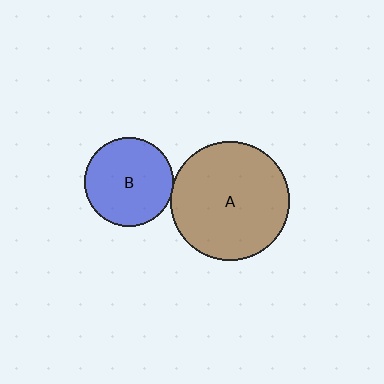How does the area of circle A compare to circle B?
Approximately 1.8 times.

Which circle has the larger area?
Circle A (brown).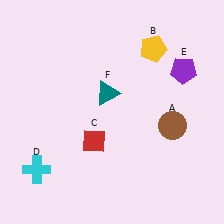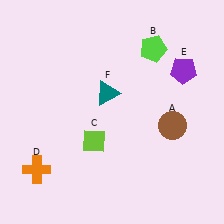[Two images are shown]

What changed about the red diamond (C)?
In Image 1, C is red. In Image 2, it changed to lime.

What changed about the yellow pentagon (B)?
In Image 1, B is yellow. In Image 2, it changed to lime.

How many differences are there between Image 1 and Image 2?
There are 3 differences between the two images.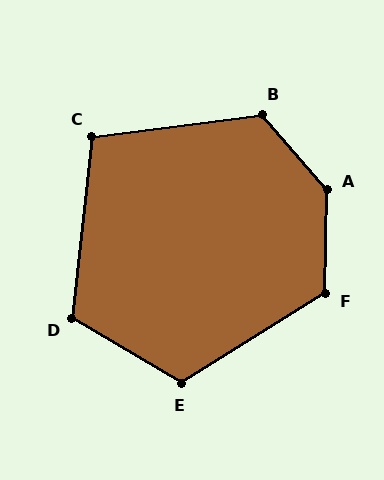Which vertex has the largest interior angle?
A, at approximately 139 degrees.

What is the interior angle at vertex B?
Approximately 123 degrees (obtuse).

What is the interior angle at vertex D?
Approximately 114 degrees (obtuse).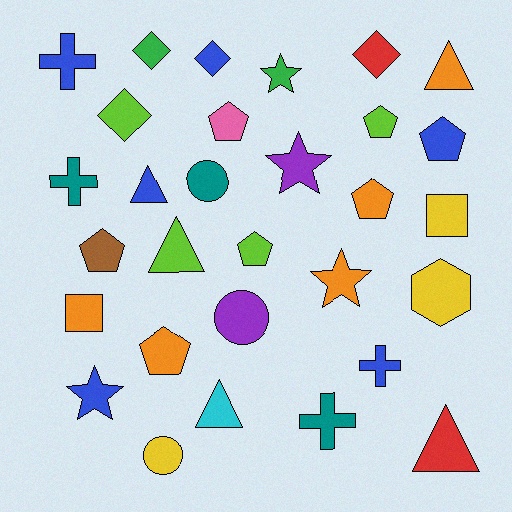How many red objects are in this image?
There are 2 red objects.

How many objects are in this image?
There are 30 objects.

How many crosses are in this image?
There are 4 crosses.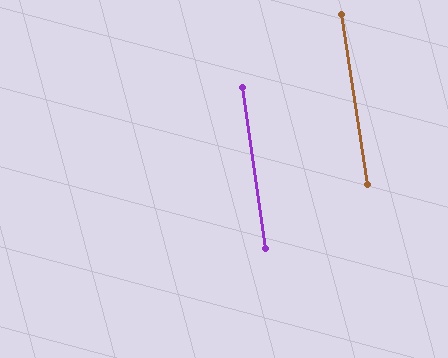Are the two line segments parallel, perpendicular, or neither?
Parallel — their directions differ by only 0.8°.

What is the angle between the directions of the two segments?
Approximately 1 degree.